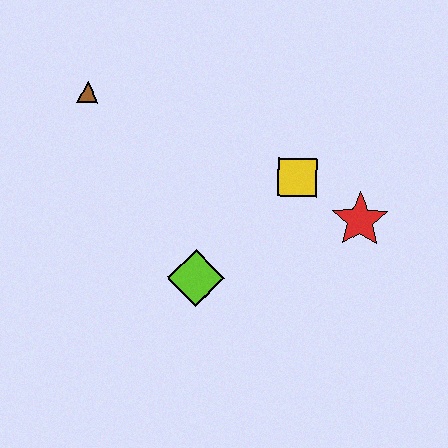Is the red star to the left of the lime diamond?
No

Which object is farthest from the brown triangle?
The red star is farthest from the brown triangle.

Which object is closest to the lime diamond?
The yellow square is closest to the lime diamond.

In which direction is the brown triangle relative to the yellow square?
The brown triangle is to the left of the yellow square.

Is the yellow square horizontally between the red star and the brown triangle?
Yes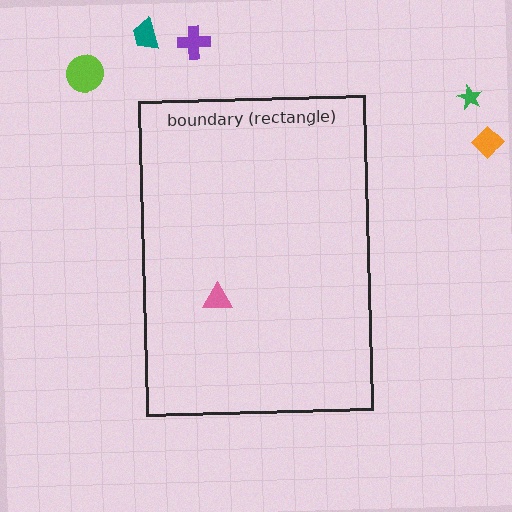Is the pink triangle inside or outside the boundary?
Inside.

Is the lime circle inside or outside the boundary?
Outside.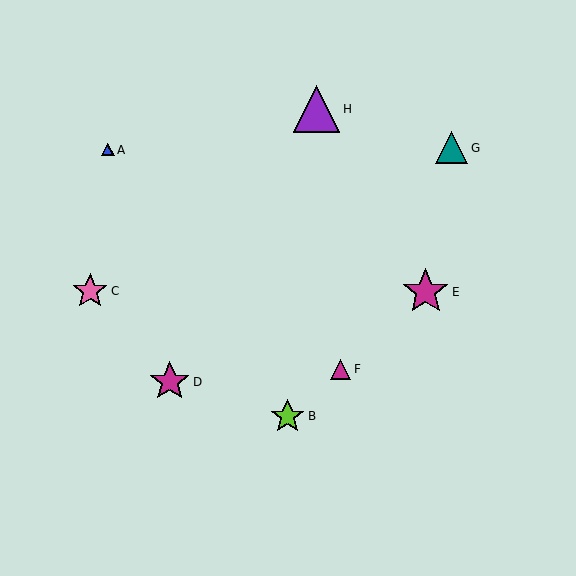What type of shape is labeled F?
Shape F is a magenta triangle.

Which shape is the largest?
The purple triangle (labeled H) is the largest.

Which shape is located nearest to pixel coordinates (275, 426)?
The lime star (labeled B) at (288, 416) is nearest to that location.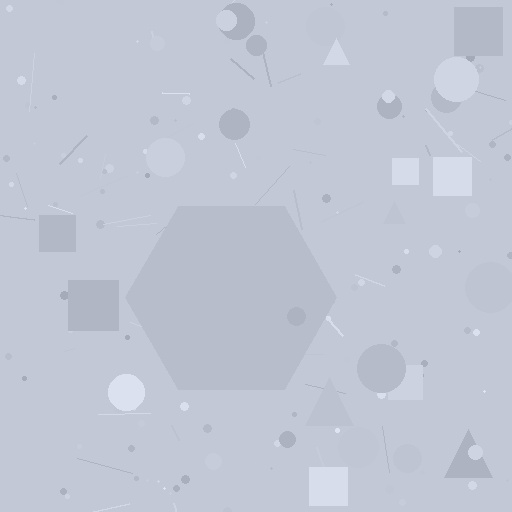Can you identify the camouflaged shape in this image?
The camouflaged shape is a hexagon.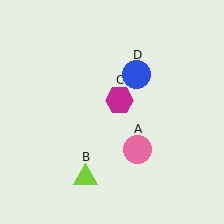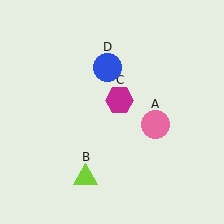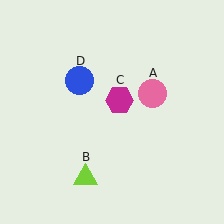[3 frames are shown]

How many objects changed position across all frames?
2 objects changed position: pink circle (object A), blue circle (object D).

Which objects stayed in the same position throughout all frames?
Lime triangle (object B) and magenta hexagon (object C) remained stationary.